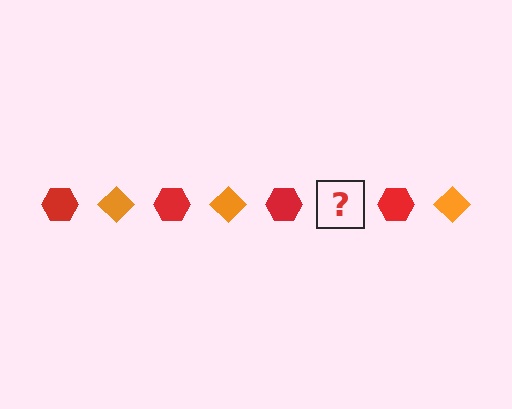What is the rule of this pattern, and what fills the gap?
The rule is that the pattern alternates between red hexagon and orange diamond. The gap should be filled with an orange diamond.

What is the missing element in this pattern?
The missing element is an orange diamond.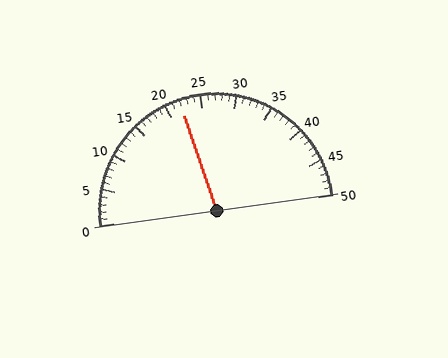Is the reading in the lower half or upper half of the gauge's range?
The reading is in the lower half of the range (0 to 50).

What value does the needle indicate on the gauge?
The needle indicates approximately 22.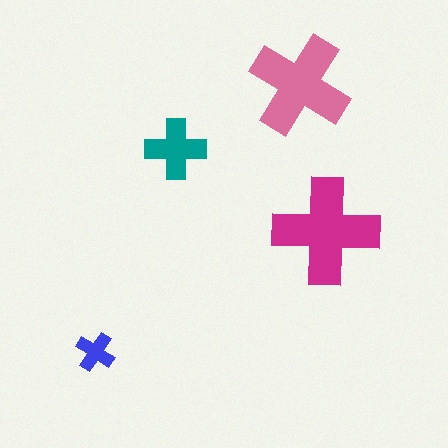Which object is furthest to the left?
The blue cross is leftmost.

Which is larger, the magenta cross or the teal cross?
The magenta one.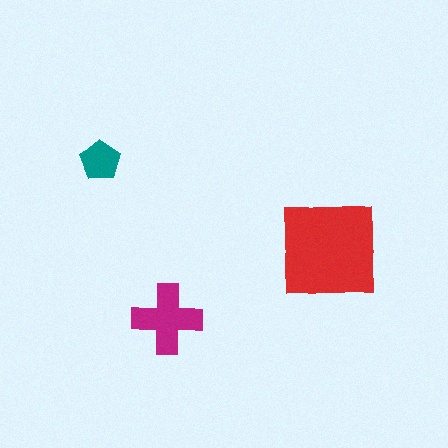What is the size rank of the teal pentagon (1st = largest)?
3rd.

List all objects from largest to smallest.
The red square, the magenta cross, the teal pentagon.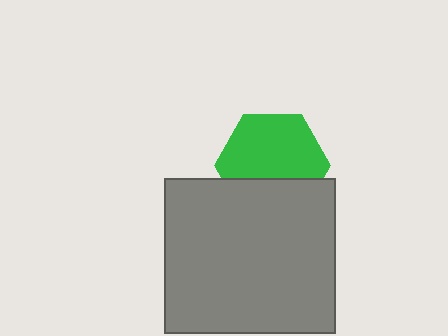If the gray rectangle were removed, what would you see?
You would see the complete green hexagon.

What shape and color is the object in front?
The object in front is a gray rectangle.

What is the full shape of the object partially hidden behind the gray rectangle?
The partially hidden object is a green hexagon.